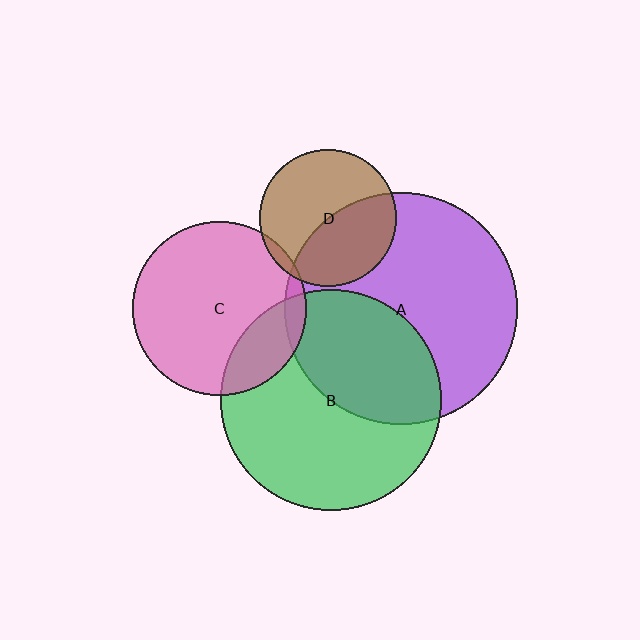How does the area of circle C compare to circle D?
Approximately 1.6 times.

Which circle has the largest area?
Circle A (purple).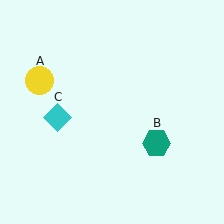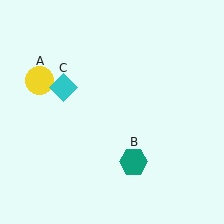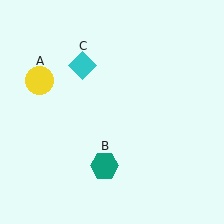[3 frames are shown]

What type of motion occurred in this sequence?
The teal hexagon (object B), cyan diamond (object C) rotated clockwise around the center of the scene.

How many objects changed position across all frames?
2 objects changed position: teal hexagon (object B), cyan diamond (object C).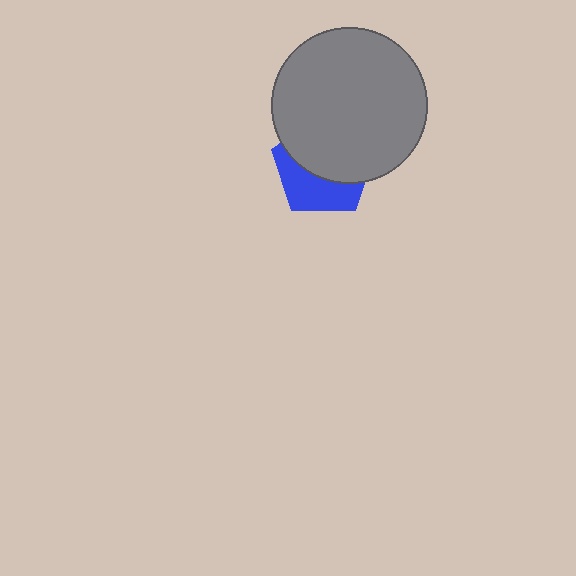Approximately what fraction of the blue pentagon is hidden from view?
Roughly 58% of the blue pentagon is hidden behind the gray circle.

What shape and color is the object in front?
The object in front is a gray circle.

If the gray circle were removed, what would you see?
You would see the complete blue pentagon.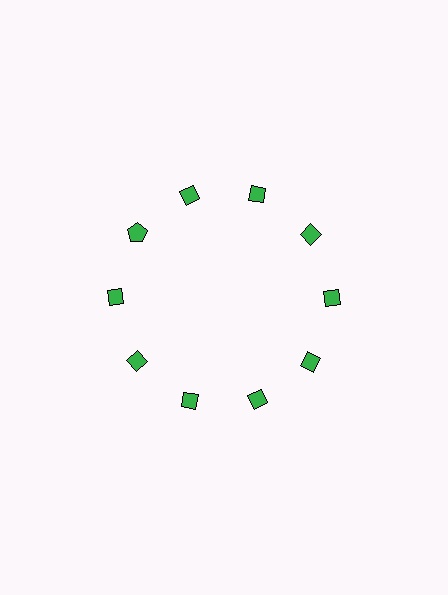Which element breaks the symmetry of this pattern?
The green pentagon at roughly the 10 o'clock position breaks the symmetry. All other shapes are green diamonds.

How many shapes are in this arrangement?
There are 10 shapes arranged in a ring pattern.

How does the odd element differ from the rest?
It has a different shape: pentagon instead of diamond.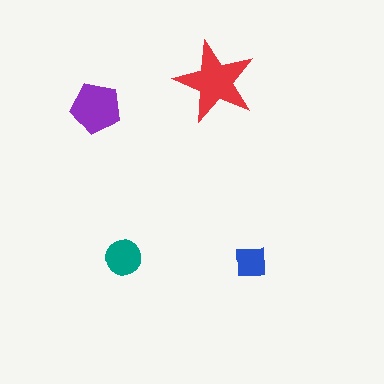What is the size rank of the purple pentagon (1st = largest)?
2nd.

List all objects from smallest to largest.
The blue square, the teal circle, the purple pentagon, the red star.